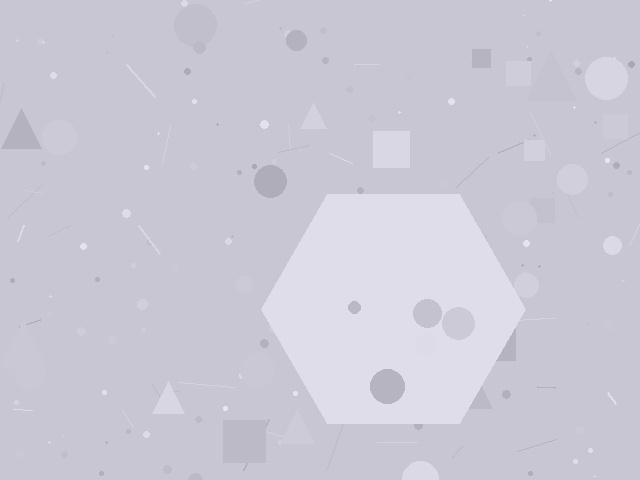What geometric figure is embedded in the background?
A hexagon is embedded in the background.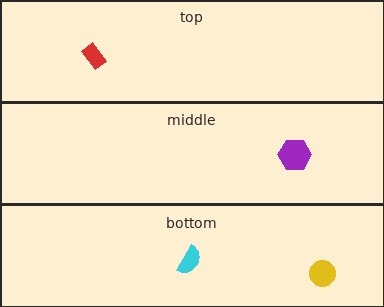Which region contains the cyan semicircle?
The bottom region.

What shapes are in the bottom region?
The cyan semicircle, the yellow circle.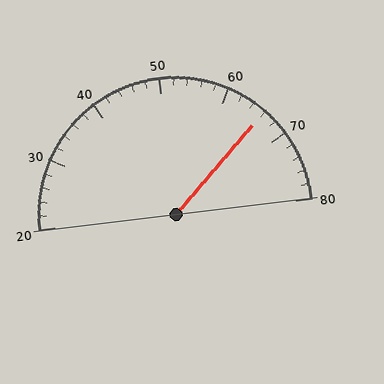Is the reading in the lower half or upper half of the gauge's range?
The reading is in the upper half of the range (20 to 80).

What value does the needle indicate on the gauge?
The needle indicates approximately 66.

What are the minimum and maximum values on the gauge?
The gauge ranges from 20 to 80.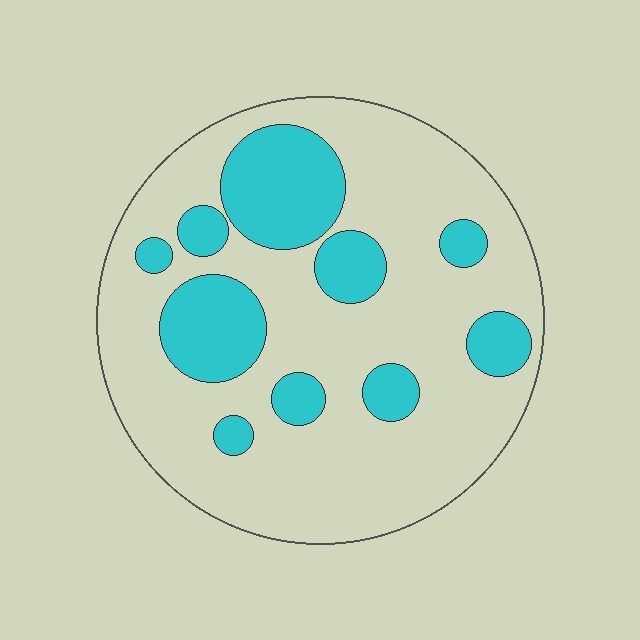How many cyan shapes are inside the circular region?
10.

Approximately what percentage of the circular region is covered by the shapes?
Approximately 25%.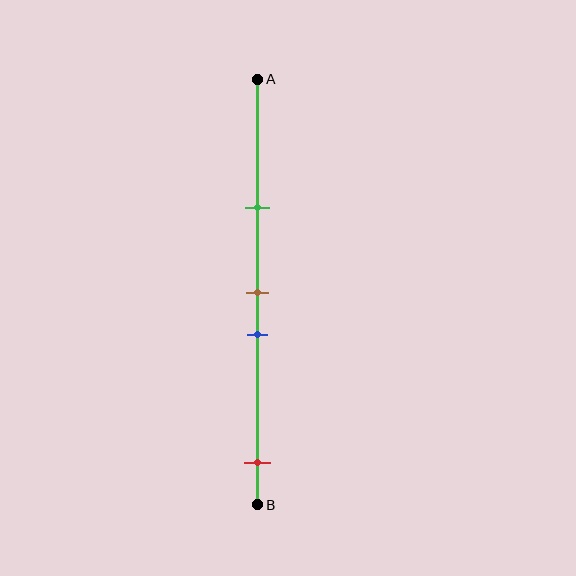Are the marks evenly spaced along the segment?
No, the marks are not evenly spaced.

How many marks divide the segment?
There are 4 marks dividing the segment.